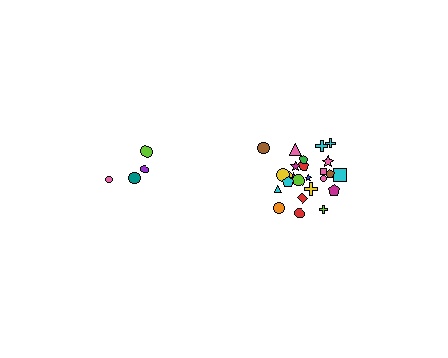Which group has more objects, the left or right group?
The right group.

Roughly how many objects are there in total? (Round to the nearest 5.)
Roughly 30 objects in total.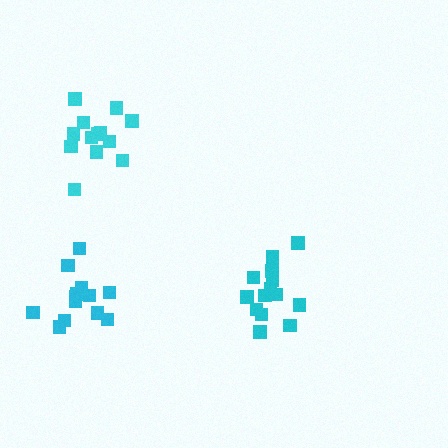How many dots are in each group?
Group 1: 14 dots, Group 2: 13 dots, Group 3: 14 dots (41 total).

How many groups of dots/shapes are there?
There are 3 groups.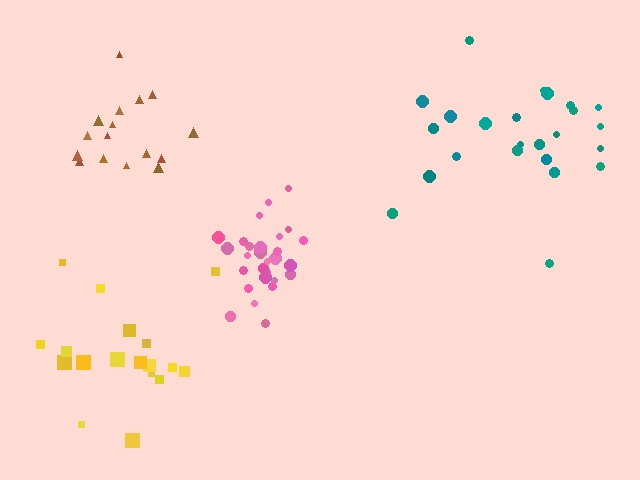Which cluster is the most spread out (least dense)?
Teal.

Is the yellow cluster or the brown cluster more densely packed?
Brown.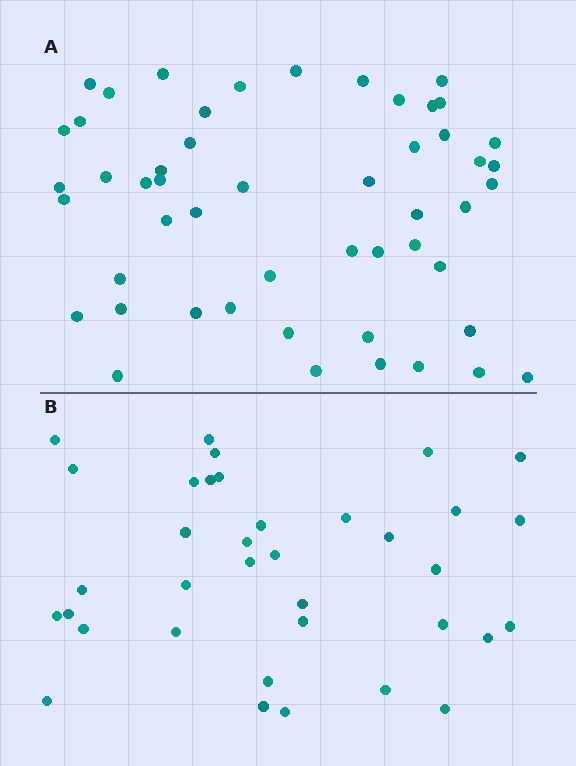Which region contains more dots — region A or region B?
Region A (the top region) has more dots.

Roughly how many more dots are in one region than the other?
Region A has approximately 15 more dots than region B.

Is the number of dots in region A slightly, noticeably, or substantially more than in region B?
Region A has noticeably more, but not dramatically so. The ratio is roughly 1.4 to 1.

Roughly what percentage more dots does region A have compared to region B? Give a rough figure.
About 40% more.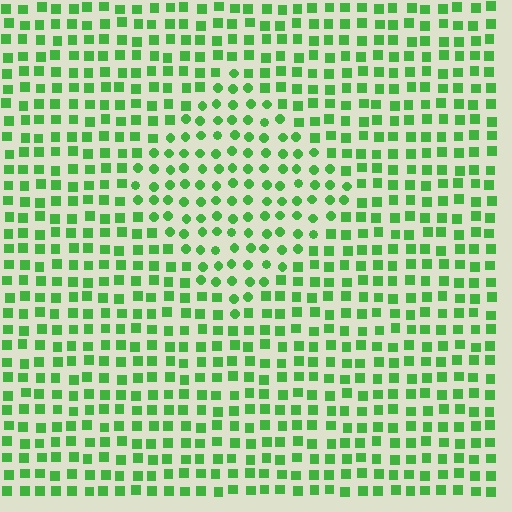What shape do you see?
I see a diamond.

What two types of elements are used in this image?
The image uses circles inside the diamond region and squares outside it.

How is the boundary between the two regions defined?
The boundary is defined by a change in element shape: circles inside vs. squares outside. All elements share the same color and spacing.